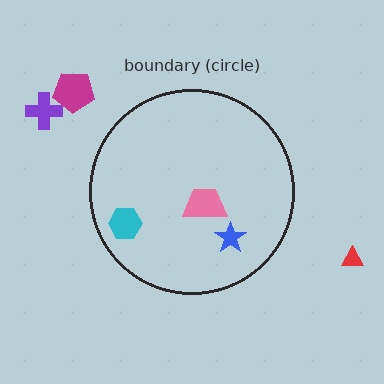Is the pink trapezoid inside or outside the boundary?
Inside.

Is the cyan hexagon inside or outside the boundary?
Inside.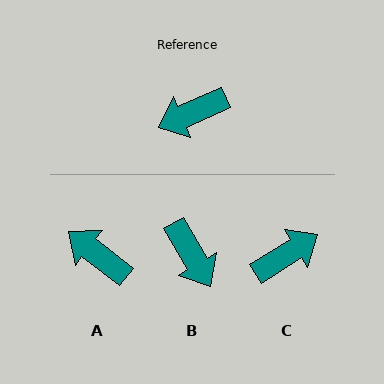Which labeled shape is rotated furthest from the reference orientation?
C, about 171 degrees away.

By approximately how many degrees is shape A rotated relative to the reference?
Approximately 61 degrees clockwise.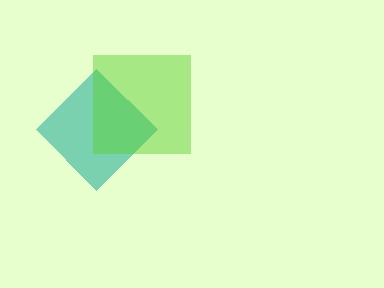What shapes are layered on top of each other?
The layered shapes are: a teal diamond, a lime square.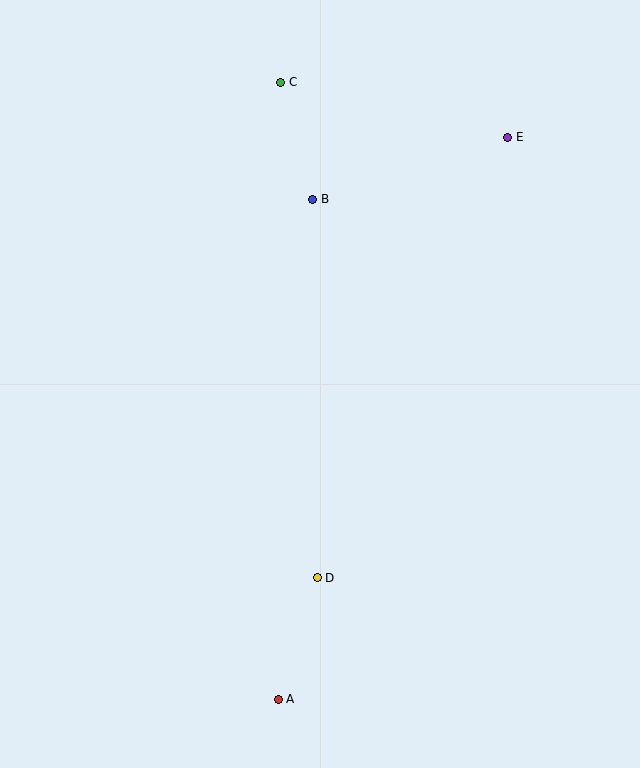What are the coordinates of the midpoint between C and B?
The midpoint between C and B is at (297, 141).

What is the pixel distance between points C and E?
The distance between C and E is 233 pixels.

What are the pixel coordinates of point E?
Point E is at (508, 137).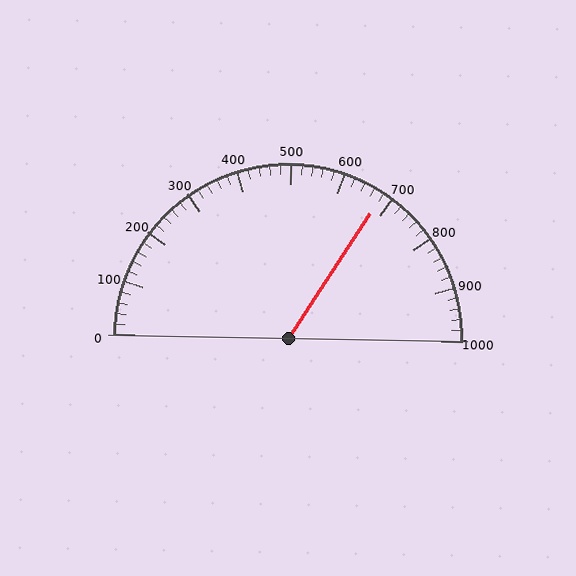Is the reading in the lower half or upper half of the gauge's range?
The reading is in the upper half of the range (0 to 1000).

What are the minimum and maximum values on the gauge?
The gauge ranges from 0 to 1000.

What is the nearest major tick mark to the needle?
The nearest major tick mark is 700.